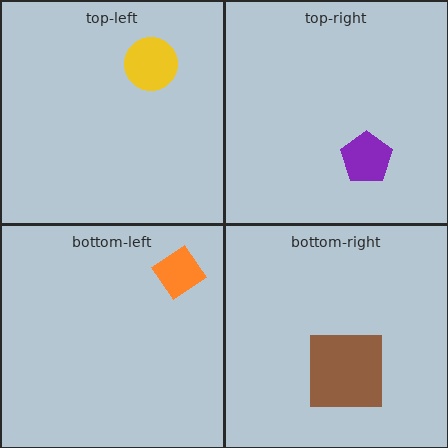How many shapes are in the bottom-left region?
1.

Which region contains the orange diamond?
The bottom-left region.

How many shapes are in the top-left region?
1.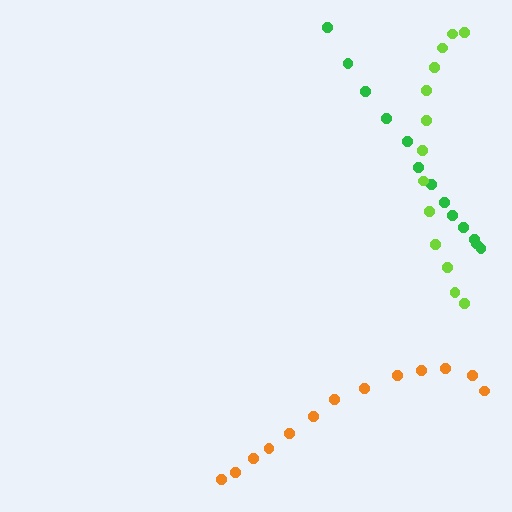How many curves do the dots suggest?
There are 3 distinct paths.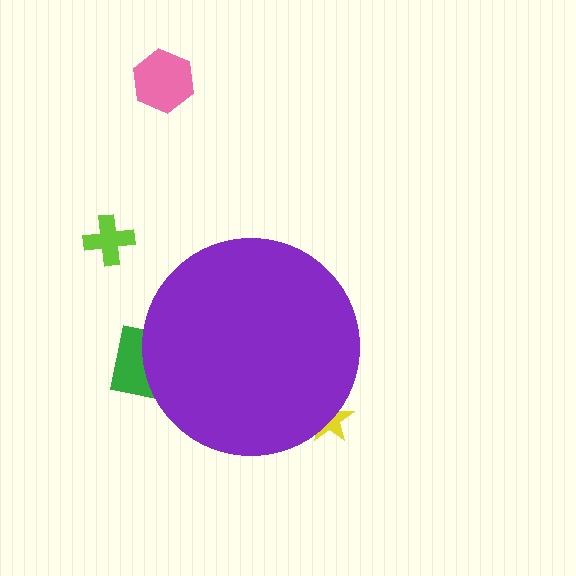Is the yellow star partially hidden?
Yes, the yellow star is partially hidden behind the purple circle.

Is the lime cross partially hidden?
No, the lime cross is fully visible.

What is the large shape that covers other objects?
A purple circle.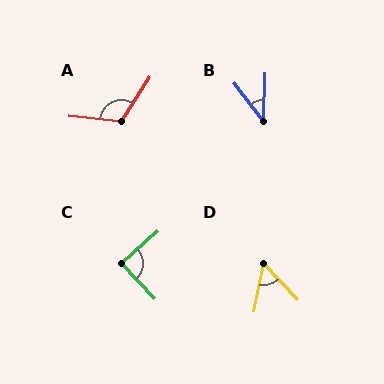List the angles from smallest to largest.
B (40°), D (55°), C (89°), A (118°).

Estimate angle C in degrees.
Approximately 89 degrees.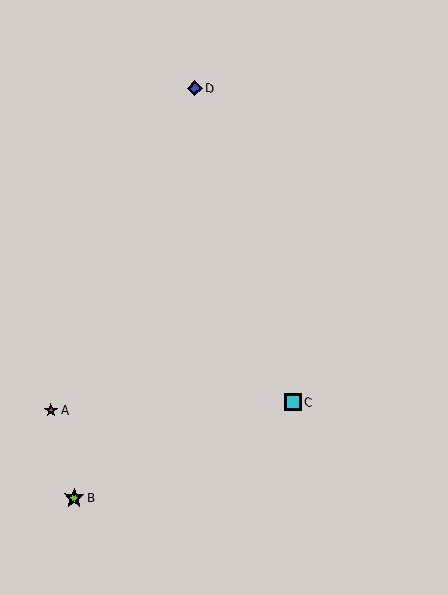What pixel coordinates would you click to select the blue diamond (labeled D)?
Click at (195, 88) to select the blue diamond D.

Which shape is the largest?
The lime star (labeled B) is the largest.